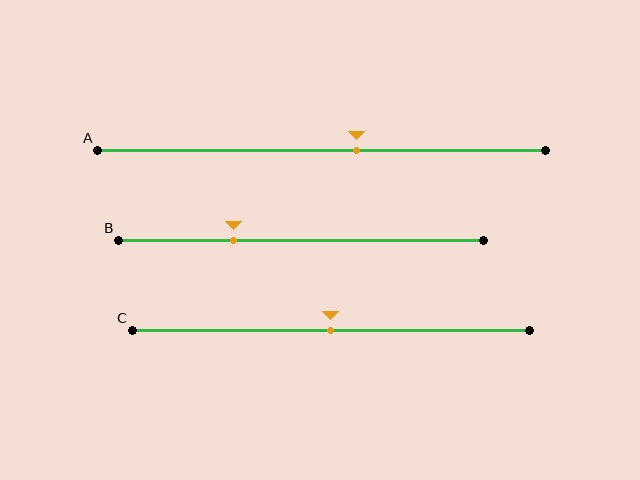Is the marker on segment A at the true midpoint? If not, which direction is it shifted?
No, the marker on segment A is shifted to the right by about 8% of the segment length.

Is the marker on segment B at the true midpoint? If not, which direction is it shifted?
No, the marker on segment B is shifted to the left by about 18% of the segment length.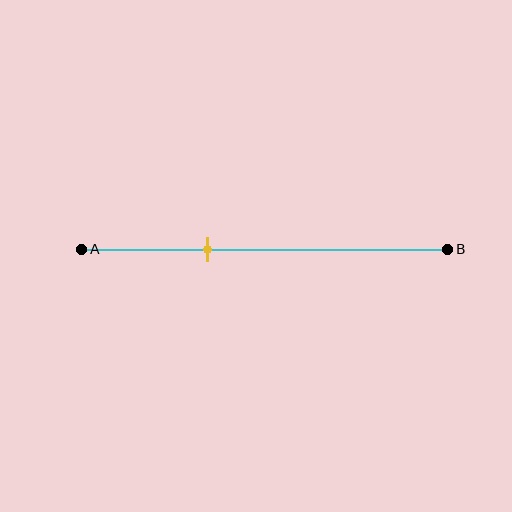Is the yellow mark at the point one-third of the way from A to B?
Yes, the mark is approximately at the one-third point.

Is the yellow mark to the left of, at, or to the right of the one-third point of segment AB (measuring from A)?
The yellow mark is approximately at the one-third point of segment AB.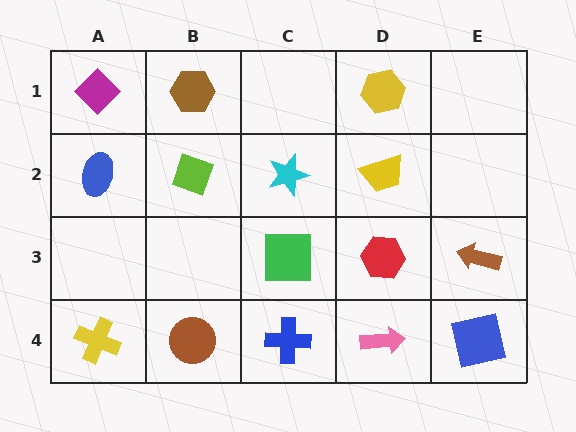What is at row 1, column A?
A magenta diamond.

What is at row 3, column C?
A green square.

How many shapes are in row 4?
5 shapes.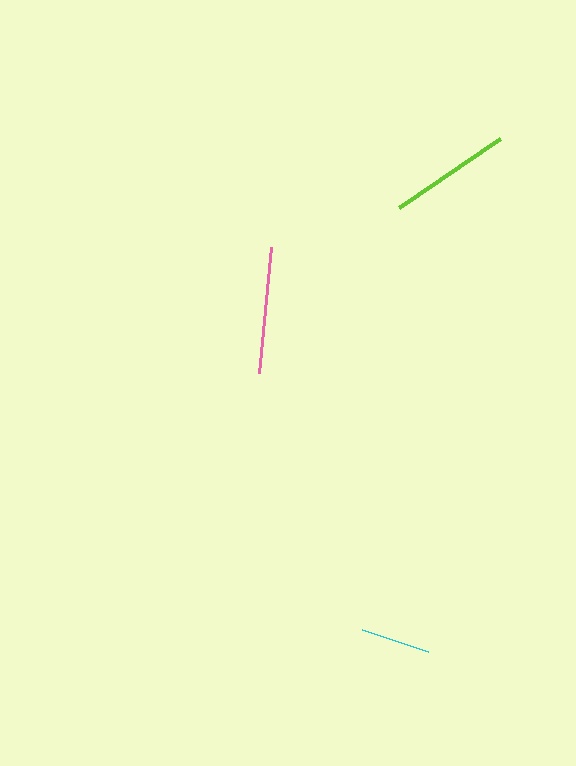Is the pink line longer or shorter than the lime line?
The pink line is longer than the lime line.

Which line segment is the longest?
The pink line is the longest at approximately 127 pixels.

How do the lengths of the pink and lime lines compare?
The pink and lime lines are approximately the same length.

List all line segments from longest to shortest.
From longest to shortest: pink, lime, cyan.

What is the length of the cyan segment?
The cyan segment is approximately 69 pixels long.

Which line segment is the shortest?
The cyan line is the shortest at approximately 69 pixels.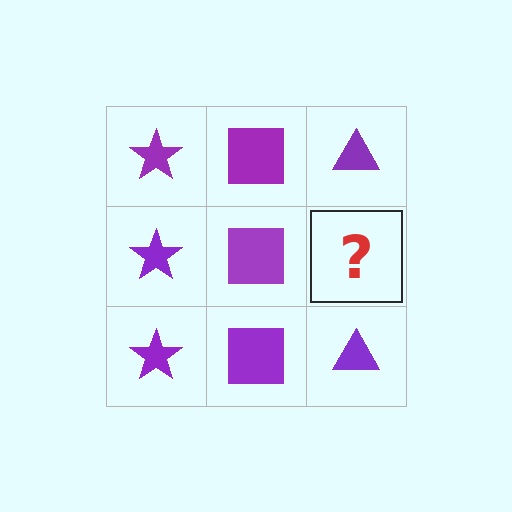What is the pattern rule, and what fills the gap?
The rule is that each column has a consistent shape. The gap should be filled with a purple triangle.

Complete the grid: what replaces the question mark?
The question mark should be replaced with a purple triangle.